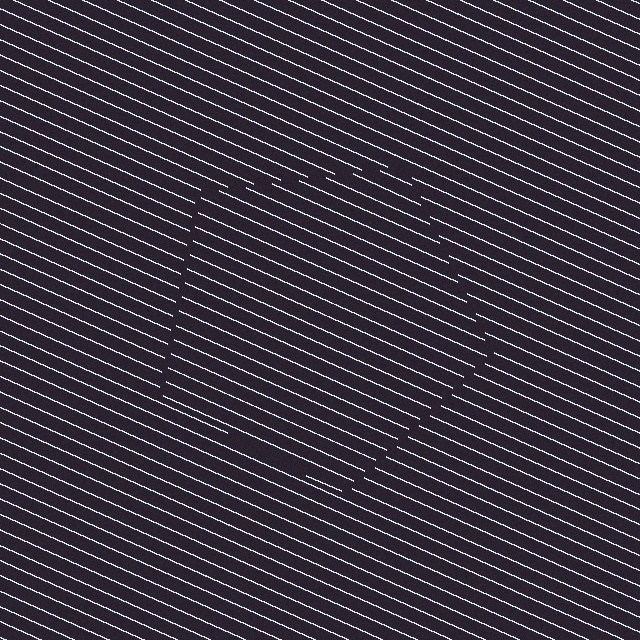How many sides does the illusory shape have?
5 sides — the line-ends trace a pentagon.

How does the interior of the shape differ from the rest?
The interior of the shape contains the same grating, shifted by half a period — the contour is defined by the phase discontinuity where line-ends from the inner and outer gratings abut.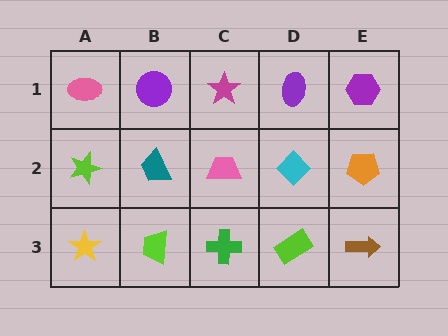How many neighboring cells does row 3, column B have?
3.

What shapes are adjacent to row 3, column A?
A lime star (row 2, column A), a lime trapezoid (row 3, column B).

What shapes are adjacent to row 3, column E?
An orange pentagon (row 2, column E), a lime rectangle (row 3, column D).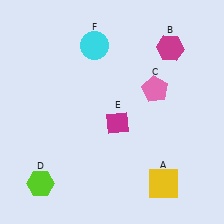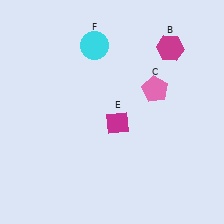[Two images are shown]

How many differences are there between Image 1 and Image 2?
There are 2 differences between the two images.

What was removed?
The lime hexagon (D), the yellow square (A) were removed in Image 2.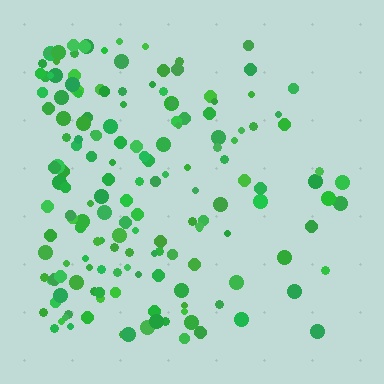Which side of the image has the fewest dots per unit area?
The right.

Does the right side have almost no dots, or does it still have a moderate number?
Still a moderate number, just noticeably fewer than the left.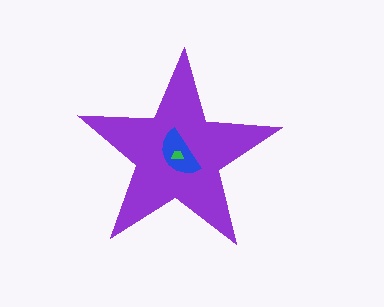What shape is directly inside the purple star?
The blue semicircle.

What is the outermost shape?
The purple star.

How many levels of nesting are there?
3.